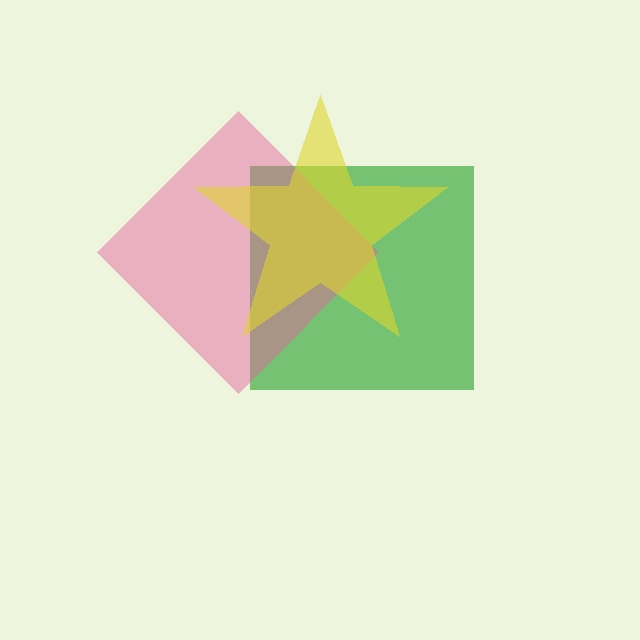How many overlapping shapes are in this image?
There are 3 overlapping shapes in the image.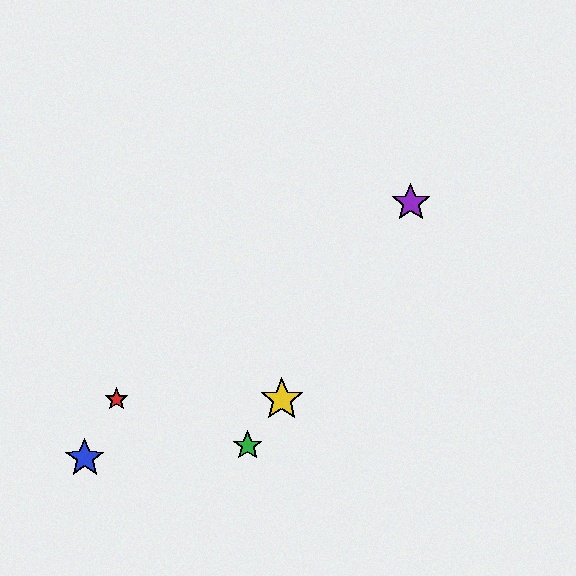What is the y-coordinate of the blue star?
The blue star is at y≈458.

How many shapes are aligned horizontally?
2 shapes (the red star, the yellow star) are aligned horizontally.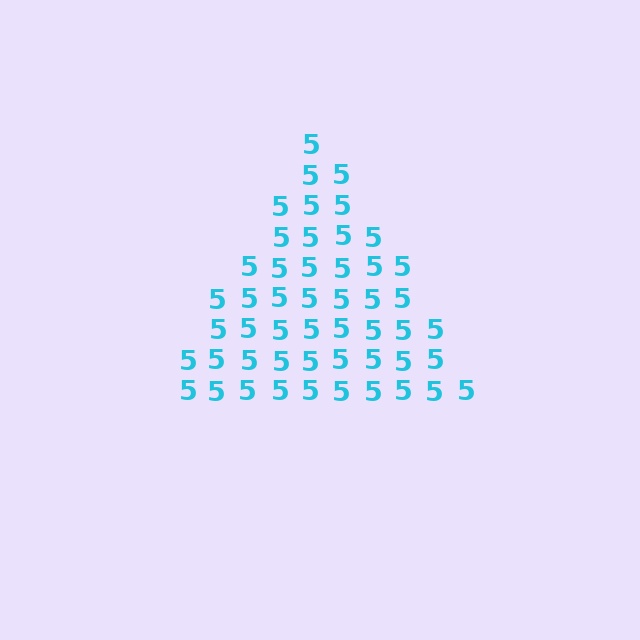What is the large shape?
The large shape is a triangle.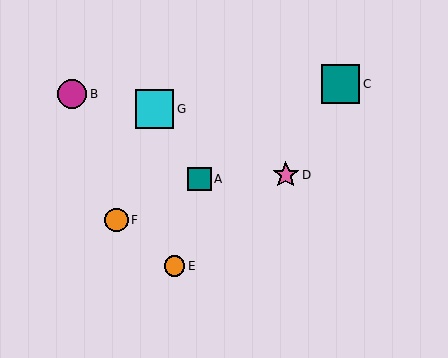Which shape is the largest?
The teal square (labeled C) is the largest.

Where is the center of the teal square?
The center of the teal square is at (341, 84).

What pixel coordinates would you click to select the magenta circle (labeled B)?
Click at (72, 94) to select the magenta circle B.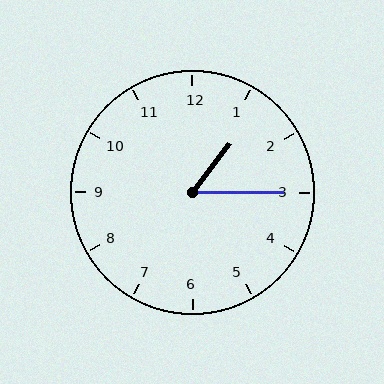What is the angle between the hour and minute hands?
Approximately 52 degrees.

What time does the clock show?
1:15.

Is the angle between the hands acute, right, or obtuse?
It is acute.